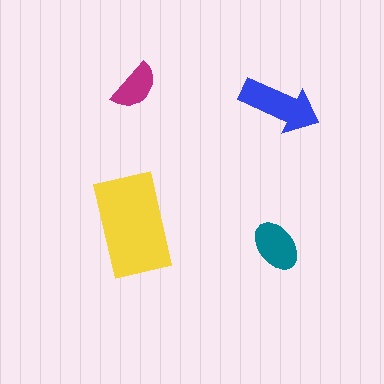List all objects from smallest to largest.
The magenta semicircle, the teal ellipse, the blue arrow, the yellow rectangle.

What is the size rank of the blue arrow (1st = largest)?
2nd.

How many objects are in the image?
There are 4 objects in the image.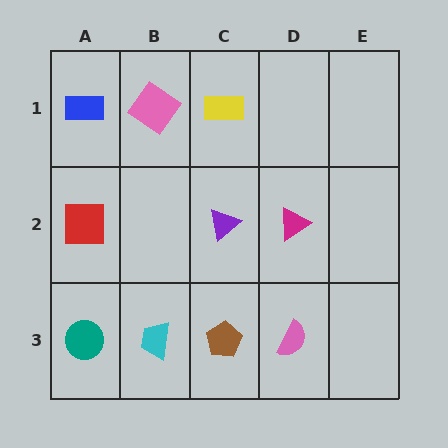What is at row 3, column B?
A cyan trapezoid.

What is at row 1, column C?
A yellow rectangle.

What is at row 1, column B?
A pink diamond.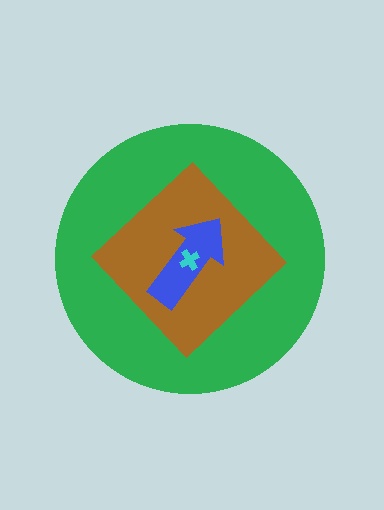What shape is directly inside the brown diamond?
The blue arrow.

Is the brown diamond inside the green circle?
Yes.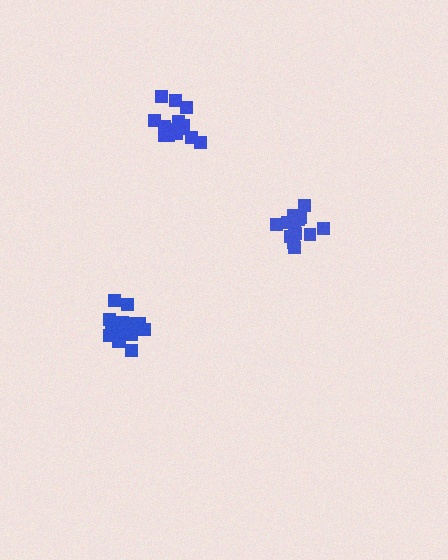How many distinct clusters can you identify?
There are 3 distinct clusters.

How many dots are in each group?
Group 1: 14 dots, Group 2: 16 dots, Group 3: 17 dots (47 total).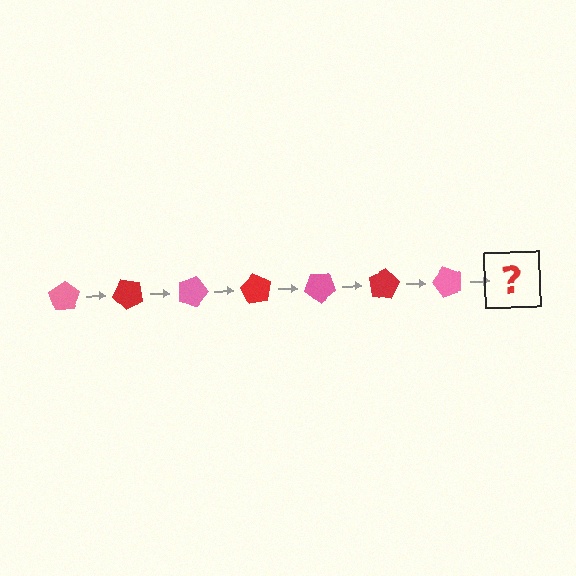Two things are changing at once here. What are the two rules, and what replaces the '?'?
The two rules are that it rotates 45 degrees each step and the color cycles through pink and red. The '?' should be a red pentagon, rotated 315 degrees from the start.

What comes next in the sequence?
The next element should be a red pentagon, rotated 315 degrees from the start.